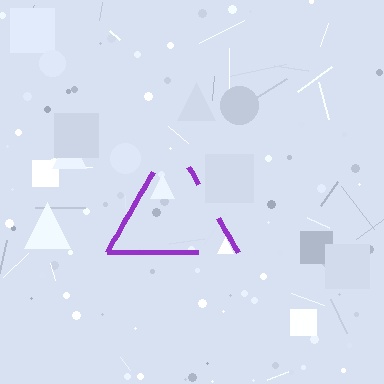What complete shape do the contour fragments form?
The contour fragments form a triangle.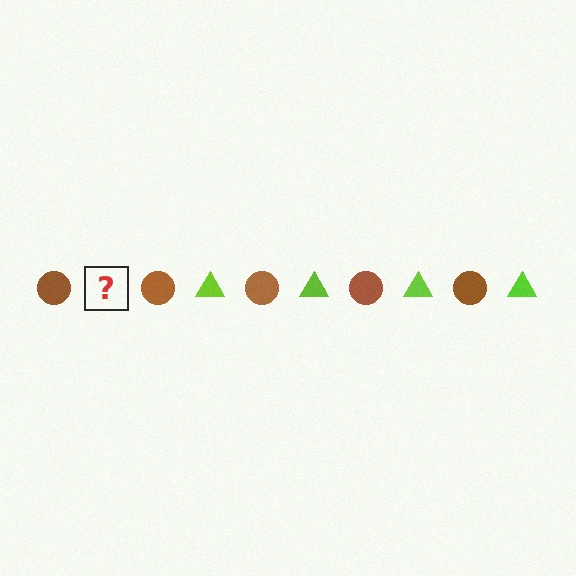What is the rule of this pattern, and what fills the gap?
The rule is that the pattern alternates between brown circle and lime triangle. The gap should be filled with a lime triangle.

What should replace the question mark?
The question mark should be replaced with a lime triangle.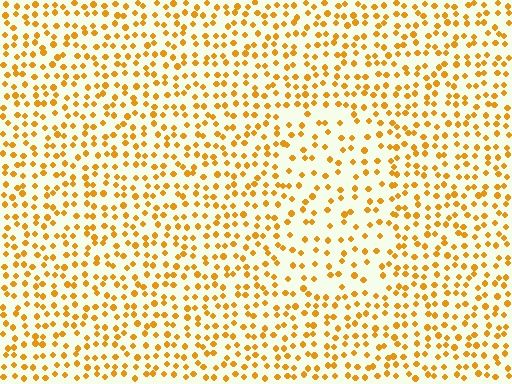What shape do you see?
I see a rectangle.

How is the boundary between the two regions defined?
The boundary is defined by a change in element density (approximately 1.6x ratio). All elements are the same color, size, and shape.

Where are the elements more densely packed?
The elements are more densely packed outside the rectangle boundary.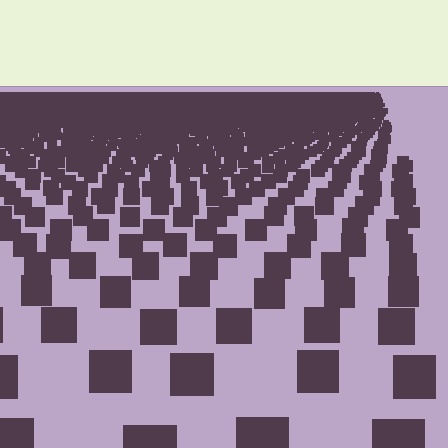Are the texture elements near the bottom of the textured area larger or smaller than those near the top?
Larger. Near the bottom, elements are closer to the viewer and appear at a bigger on-screen size.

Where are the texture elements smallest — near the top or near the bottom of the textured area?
Near the top.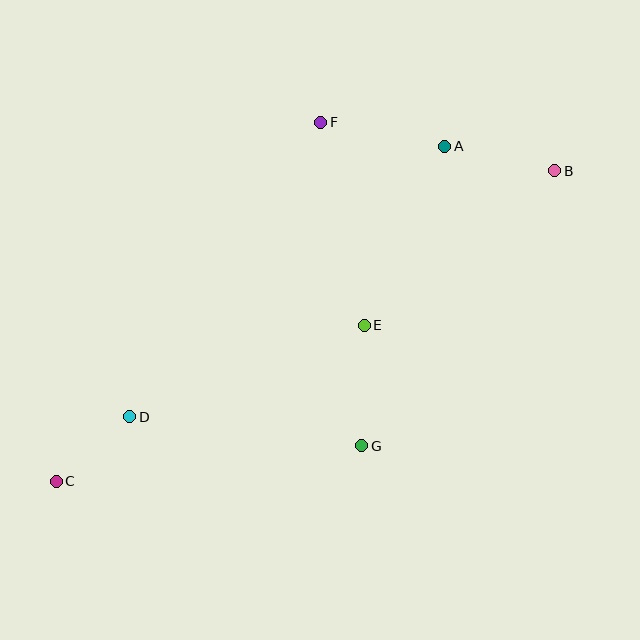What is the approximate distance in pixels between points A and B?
The distance between A and B is approximately 112 pixels.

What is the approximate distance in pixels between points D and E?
The distance between D and E is approximately 252 pixels.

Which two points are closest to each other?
Points C and D are closest to each other.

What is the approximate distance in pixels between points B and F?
The distance between B and F is approximately 239 pixels.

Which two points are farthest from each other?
Points B and C are farthest from each other.